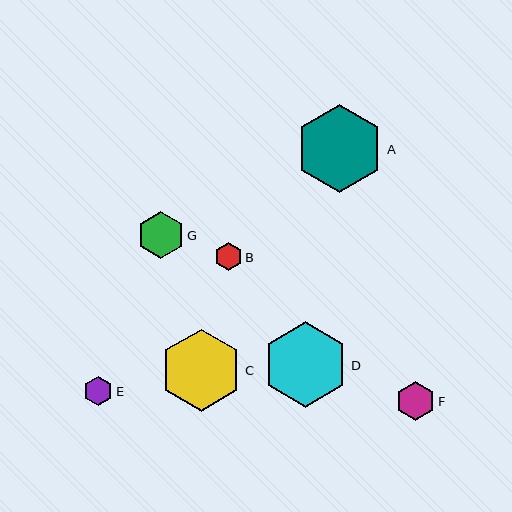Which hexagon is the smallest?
Hexagon B is the smallest with a size of approximately 28 pixels.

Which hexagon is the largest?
Hexagon A is the largest with a size of approximately 88 pixels.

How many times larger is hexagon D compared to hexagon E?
Hexagon D is approximately 2.9 times the size of hexagon E.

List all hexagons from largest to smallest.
From largest to smallest: A, D, C, G, F, E, B.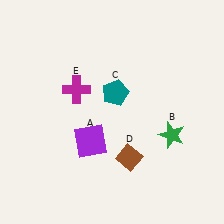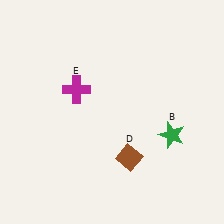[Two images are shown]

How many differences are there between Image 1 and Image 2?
There are 2 differences between the two images.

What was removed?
The teal pentagon (C), the purple square (A) were removed in Image 2.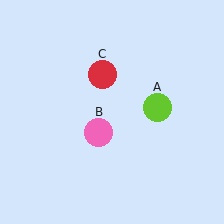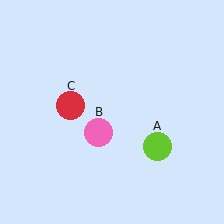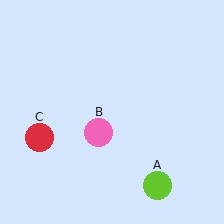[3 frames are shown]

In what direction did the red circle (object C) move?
The red circle (object C) moved down and to the left.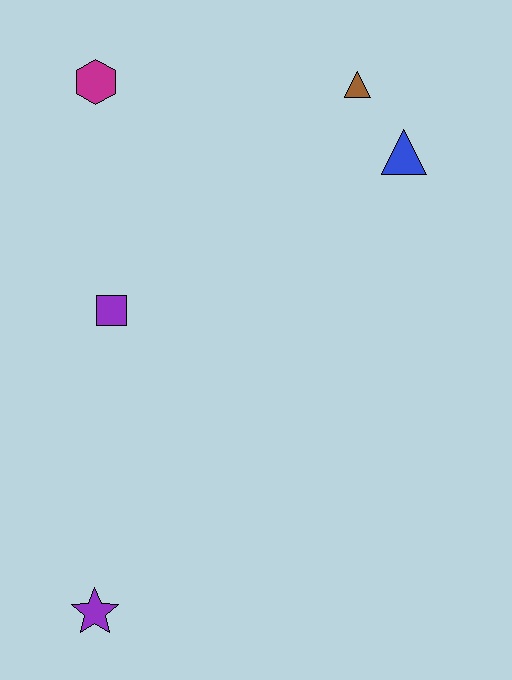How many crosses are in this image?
There are no crosses.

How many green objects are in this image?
There are no green objects.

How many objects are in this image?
There are 5 objects.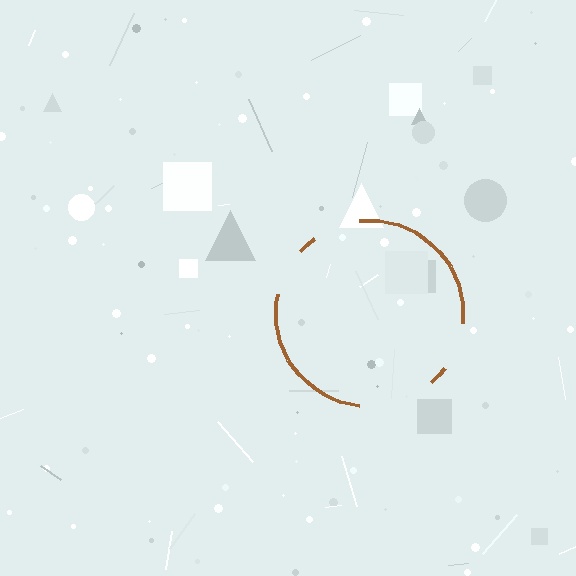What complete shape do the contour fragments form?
The contour fragments form a circle.